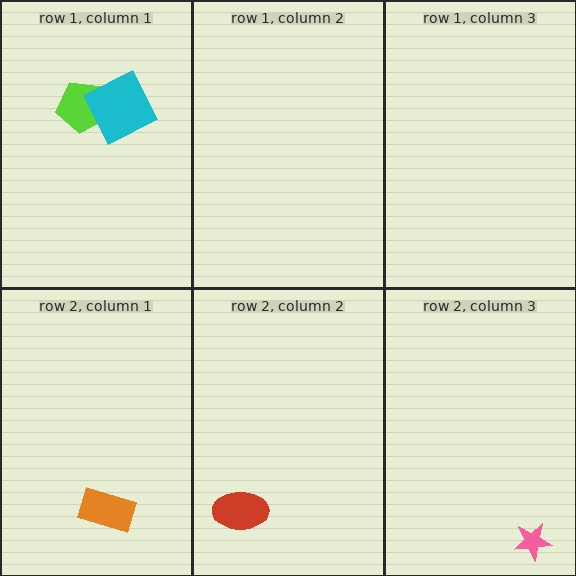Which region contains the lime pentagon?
The row 1, column 1 region.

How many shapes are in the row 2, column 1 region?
1.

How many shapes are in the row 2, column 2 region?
1.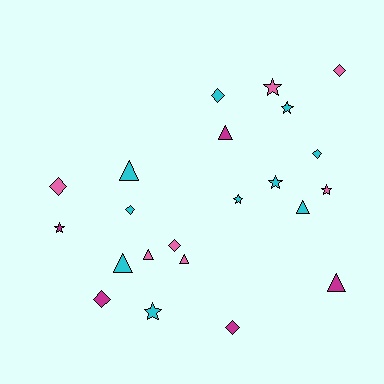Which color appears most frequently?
Cyan, with 10 objects.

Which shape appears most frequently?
Diamond, with 8 objects.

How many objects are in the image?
There are 22 objects.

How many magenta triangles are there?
There are 2 magenta triangles.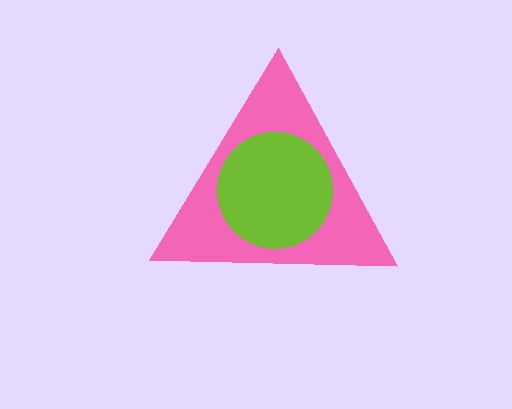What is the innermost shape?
The lime circle.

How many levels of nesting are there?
2.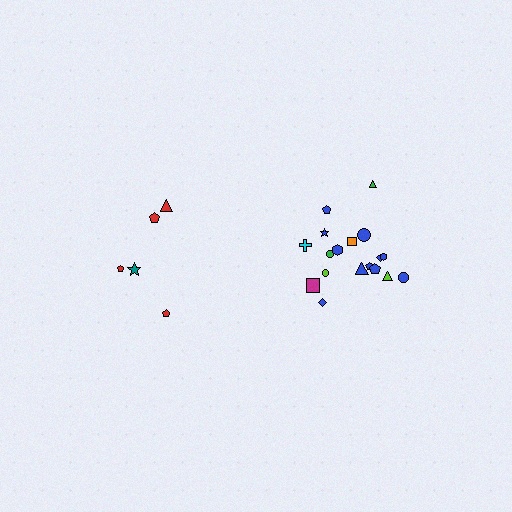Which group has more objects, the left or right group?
The right group.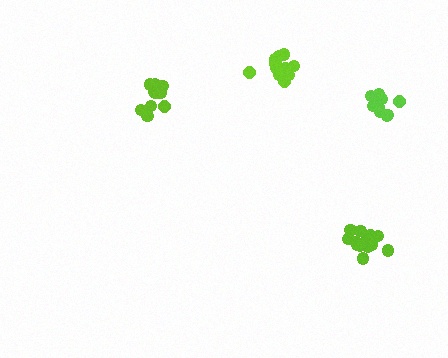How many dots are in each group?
Group 1: 12 dots, Group 2: 13 dots, Group 3: 9 dots, Group 4: 13 dots (47 total).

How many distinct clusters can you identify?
There are 4 distinct clusters.